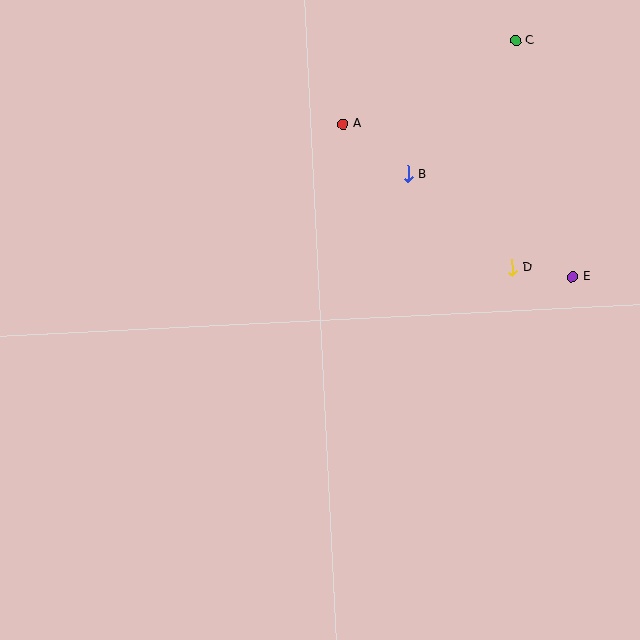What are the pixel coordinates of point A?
Point A is at (343, 124).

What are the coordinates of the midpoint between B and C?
The midpoint between B and C is at (462, 107).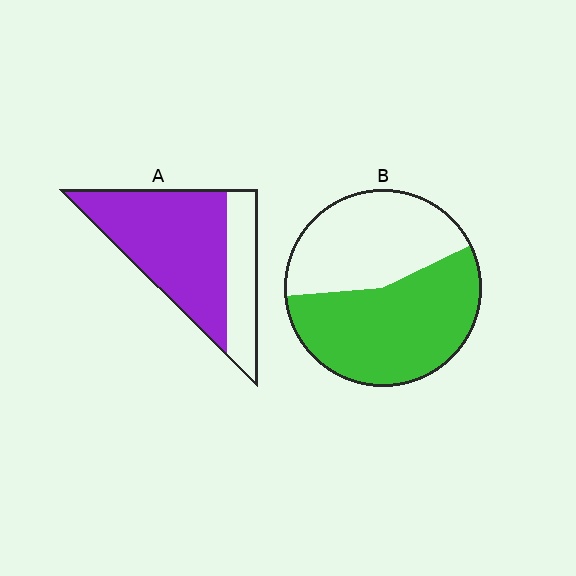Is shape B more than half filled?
Yes.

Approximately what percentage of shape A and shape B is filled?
A is approximately 70% and B is approximately 55%.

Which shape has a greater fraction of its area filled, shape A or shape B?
Shape A.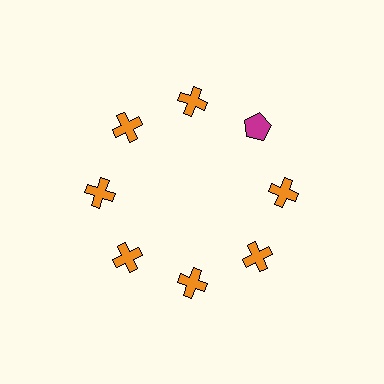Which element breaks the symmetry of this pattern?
The magenta pentagon at roughly the 2 o'clock position breaks the symmetry. All other shapes are orange crosses.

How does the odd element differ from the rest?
It differs in both color (magenta instead of orange) and shape (pentagon instead of cross).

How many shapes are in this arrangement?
There are 8 shapes arranged in a ring pattern.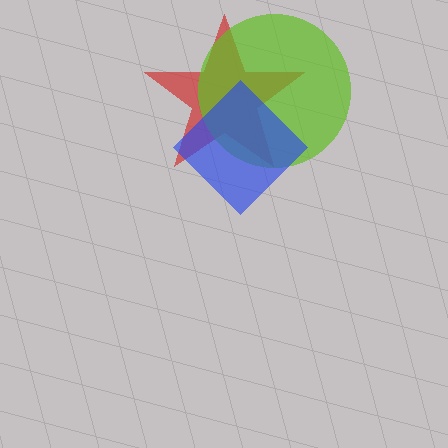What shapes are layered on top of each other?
The layered shapes are: a red star, a lime circle, a blue diamond.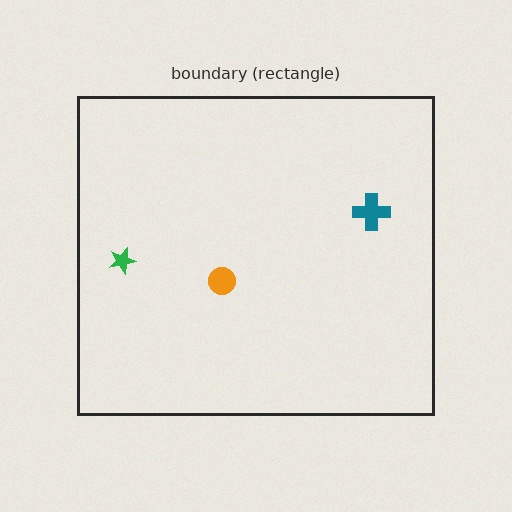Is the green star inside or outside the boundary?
Inside.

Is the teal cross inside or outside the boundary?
Inside.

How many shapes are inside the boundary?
3 inside, 0 outside.